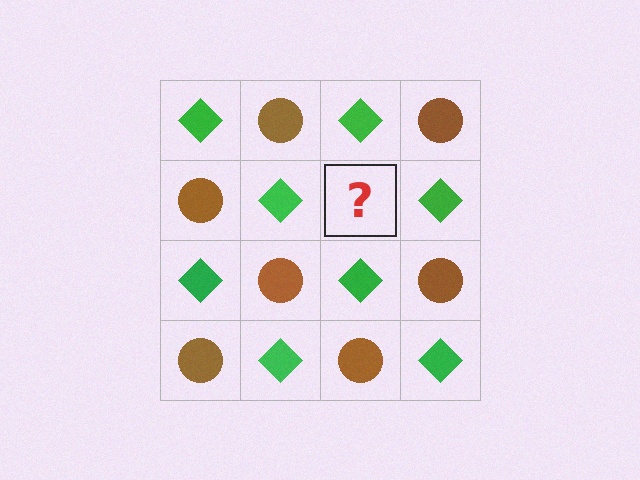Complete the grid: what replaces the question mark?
The question mark should be replaced with a brown circle.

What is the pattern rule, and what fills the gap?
The rule is that it alternates green diamond and brown circle in a checkerboard pattern. The gap should be filled with a brown circle.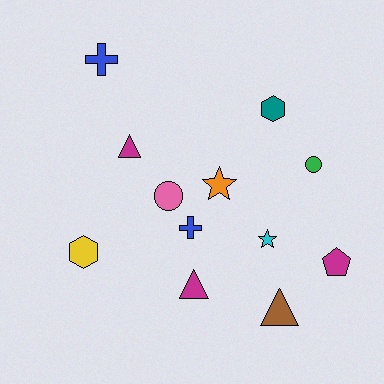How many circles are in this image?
There are 2 circles.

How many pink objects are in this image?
There is 1 pink object.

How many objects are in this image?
There are 12 objects.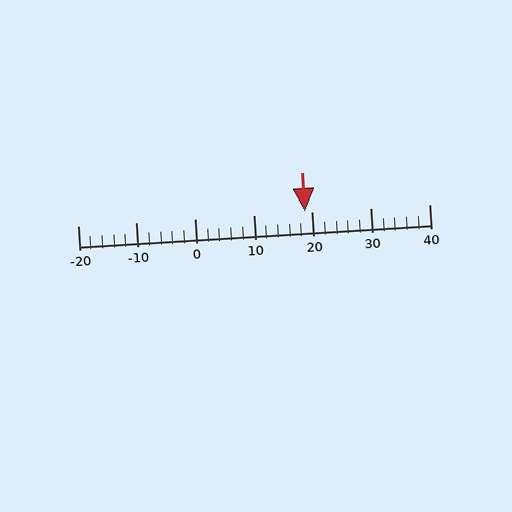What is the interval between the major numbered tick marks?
The major tick marks are spaced 10 units apart.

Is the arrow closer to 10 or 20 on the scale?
The arrow is closer to 20.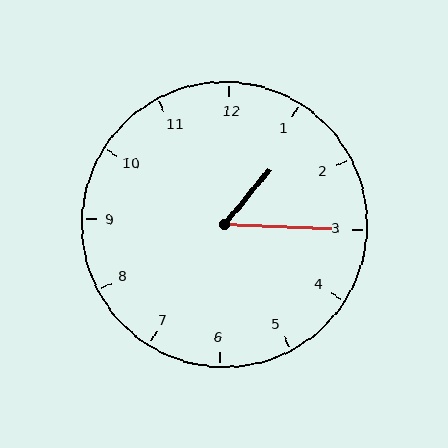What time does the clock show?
1:15.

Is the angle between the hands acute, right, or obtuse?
It is acute.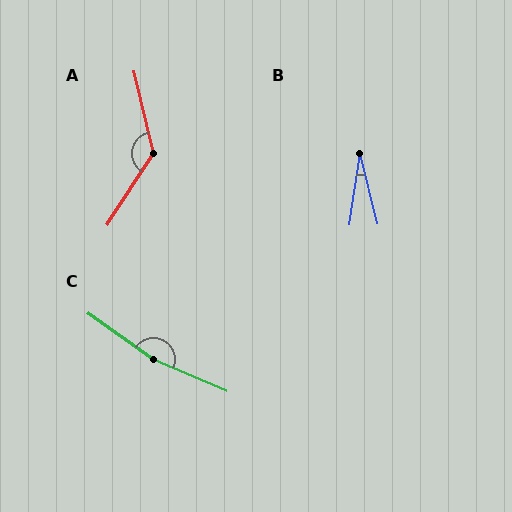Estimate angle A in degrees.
Approximately 134 degrees.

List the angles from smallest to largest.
B (23°), A (134°), C (168°).